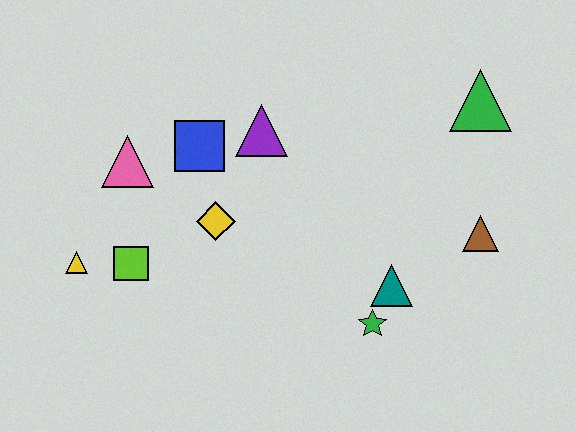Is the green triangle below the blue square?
No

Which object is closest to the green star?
The teal triangle is closest to the green star.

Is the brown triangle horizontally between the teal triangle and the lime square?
No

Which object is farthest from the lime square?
The green triangle is farthest from the lime square.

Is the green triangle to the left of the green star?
No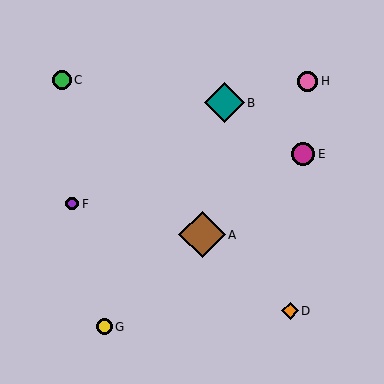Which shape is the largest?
The brown diamond (labeled A) is the largest.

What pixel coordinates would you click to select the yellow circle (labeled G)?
Click at (104, 327) to select the yellow circle G.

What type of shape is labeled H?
Shape H is a pink circle.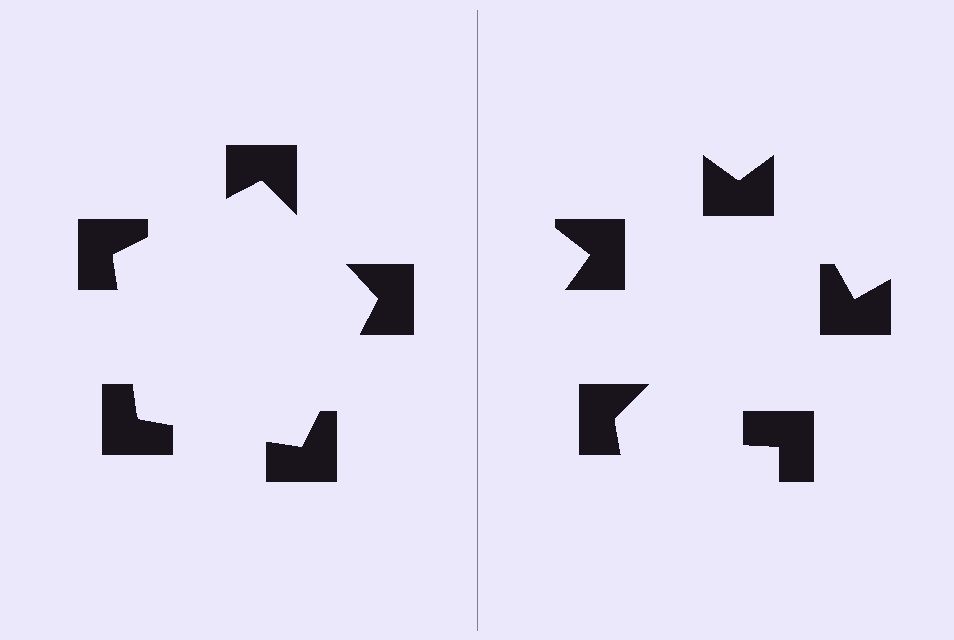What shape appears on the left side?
An illusory pentagon.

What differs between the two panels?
The notched squares are positioned identically on both sides; only the wedge orientations differ. On the left they align to a pentagon; on the right they are misaligned.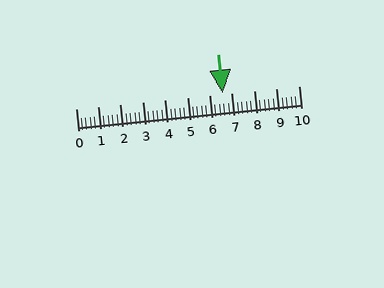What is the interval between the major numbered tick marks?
The major tick marks are spaced 1 units apart.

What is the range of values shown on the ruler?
The ruler shows values from 0 to 10.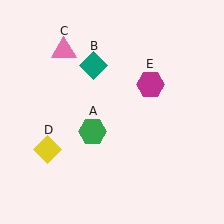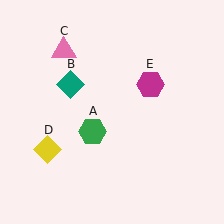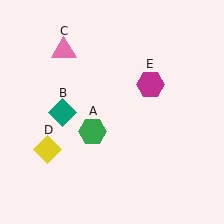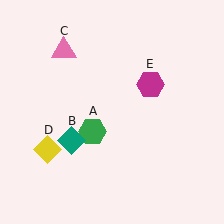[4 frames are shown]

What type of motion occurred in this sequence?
The teal diamond (object B) rotated counterclockwise around the center of the scene.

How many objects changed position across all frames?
1 object changed position: teal diamond (object B).